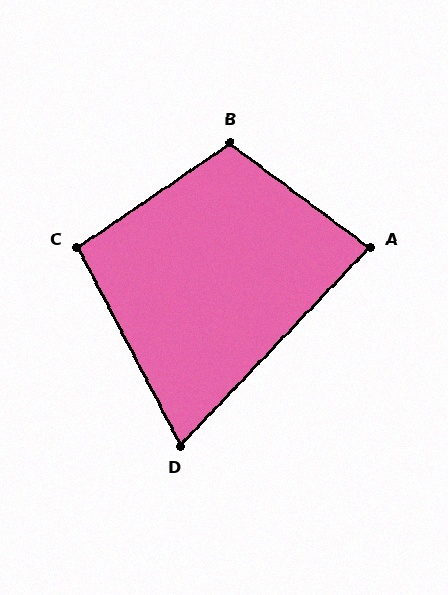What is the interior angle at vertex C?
Approximately 97 degrees (obtuse).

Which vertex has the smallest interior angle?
D, at approximately 71 degrees.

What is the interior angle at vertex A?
Approximately 83 degrees (acute).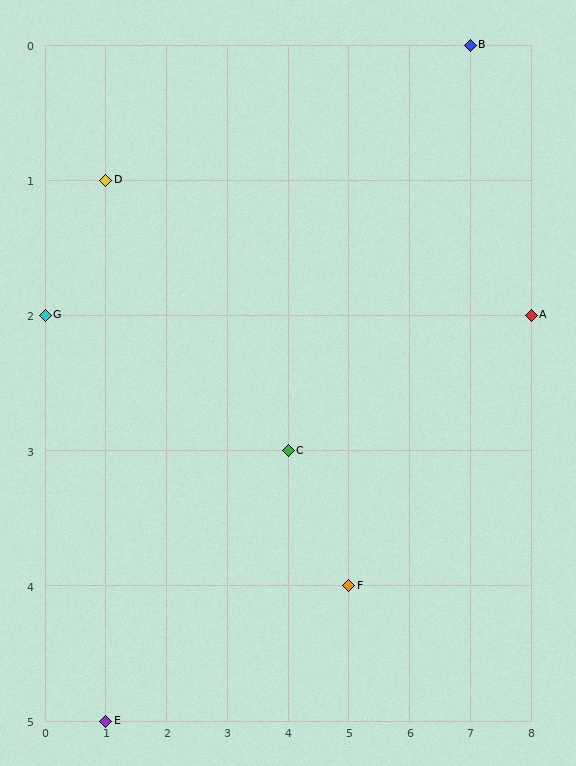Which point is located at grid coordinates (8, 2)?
Point A is at (8, 2).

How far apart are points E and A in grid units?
Points E and A are 7 columns and 3 rows apart (about 7.6 grid units diagonally).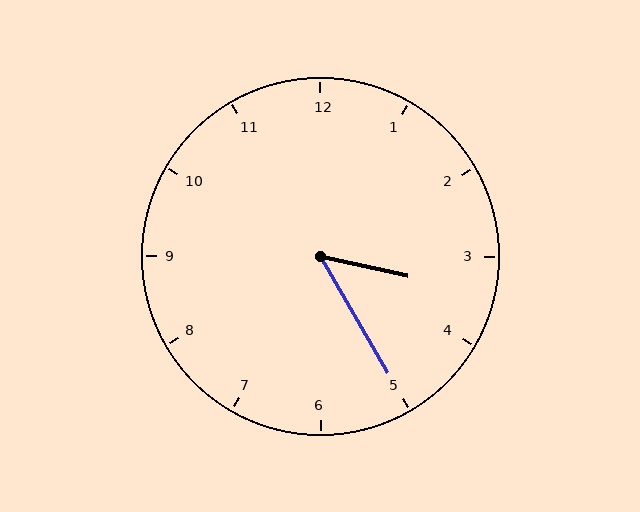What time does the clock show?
3:25.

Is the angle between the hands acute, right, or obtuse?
It is acute.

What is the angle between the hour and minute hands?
Approximately 48 degrees.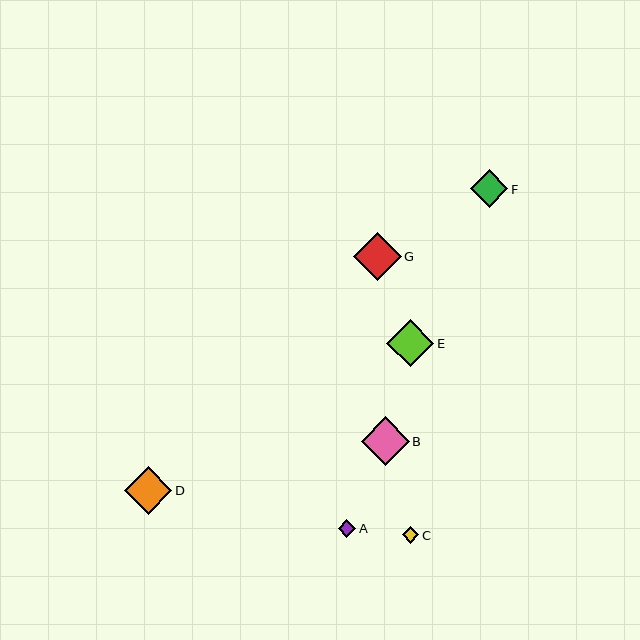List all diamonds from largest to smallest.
From largest to smallest: B, G, D, E, F, A, C.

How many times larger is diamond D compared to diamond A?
Diamond D is approximately 2.7 times the size of diamond A.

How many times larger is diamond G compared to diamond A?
Diamond G is approximately 2.7 times the size of diamond A.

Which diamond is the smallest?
Diamond C is the smallest with a size of approximately 17 pixels.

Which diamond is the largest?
Diamond B is the largest with a size of approximately 48 pixels.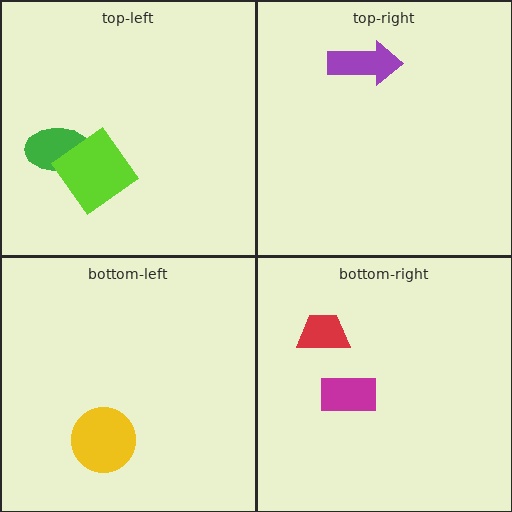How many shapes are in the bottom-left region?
1.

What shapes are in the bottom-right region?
The red trapezoid, the magenta rectangle.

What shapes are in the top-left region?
The green ellipse, the lime diamond.